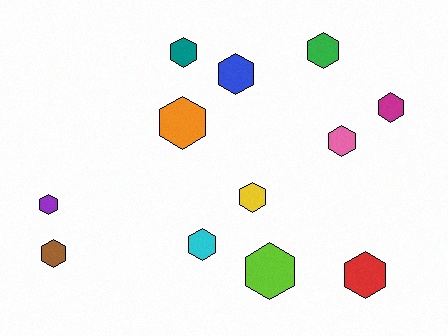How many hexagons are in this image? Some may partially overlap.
There are 12 hexagons.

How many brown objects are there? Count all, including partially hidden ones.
There is 1 brown object.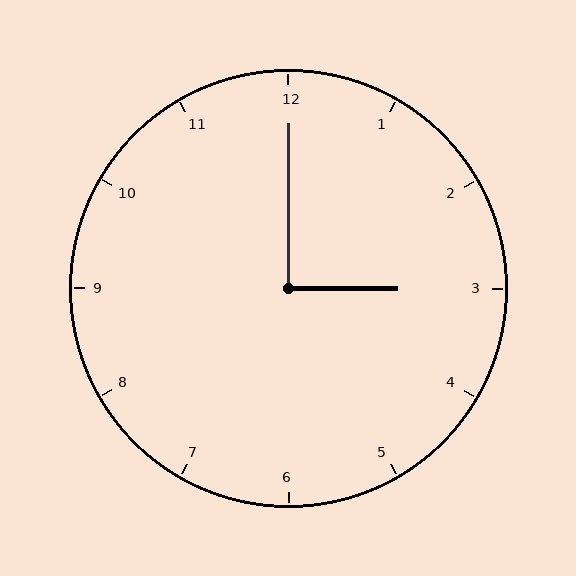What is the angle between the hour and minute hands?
Approximately 90 degrees.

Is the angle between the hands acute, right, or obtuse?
It is right.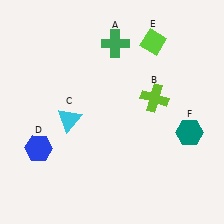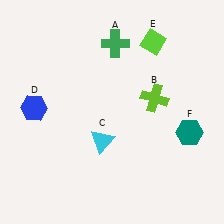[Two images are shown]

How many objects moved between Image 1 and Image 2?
2 objects moved between the two images.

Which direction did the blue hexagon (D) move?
The blue hexagon (D) moved up.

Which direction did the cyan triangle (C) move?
The cyan triangle (C) moved right.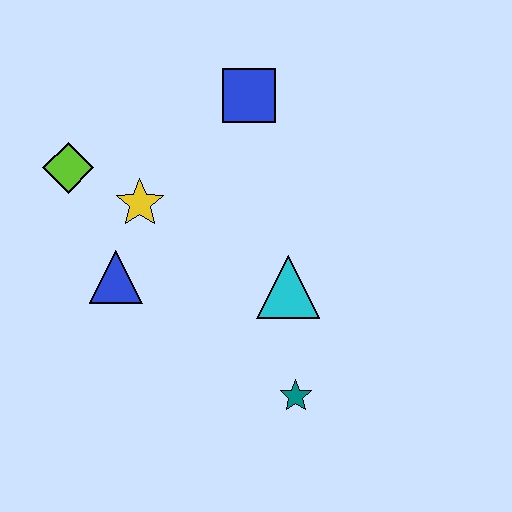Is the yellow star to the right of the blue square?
No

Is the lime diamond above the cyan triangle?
Yes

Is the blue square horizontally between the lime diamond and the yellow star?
No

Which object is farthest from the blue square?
The teal star is farthest from the blue square.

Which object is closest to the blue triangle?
The yellow star is closest to the blue triangle.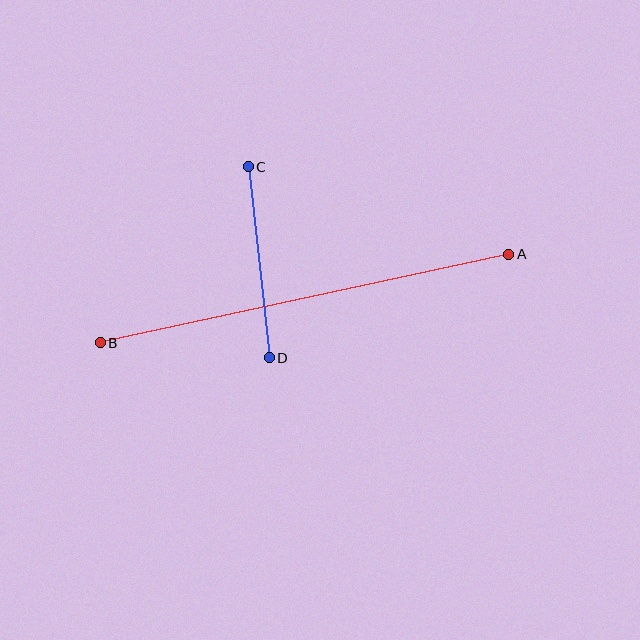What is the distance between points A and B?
The distance is approximately 418 pixels.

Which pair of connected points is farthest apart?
Points A and B are farthest apart.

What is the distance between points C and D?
The distance is approximately 192 pixels.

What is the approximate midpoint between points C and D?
The midpoint is at approximately (259, 262) pixels.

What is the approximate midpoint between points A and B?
The midpoint is at approximately (304, 299) pixels.